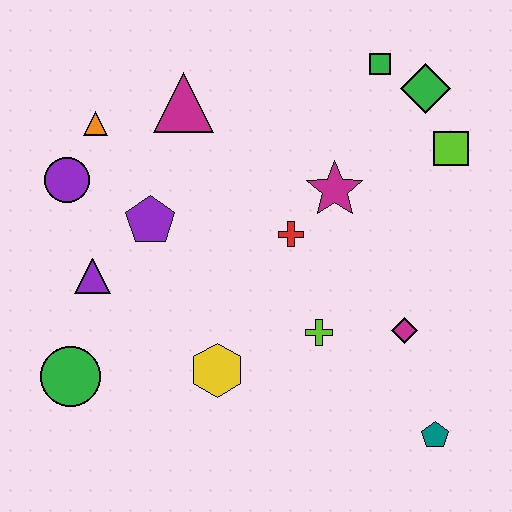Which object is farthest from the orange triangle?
The teal pentagon is farthest from the orange triangle.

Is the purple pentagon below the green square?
Yes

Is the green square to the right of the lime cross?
Yes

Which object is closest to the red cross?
The magenta star is closest to the red cross.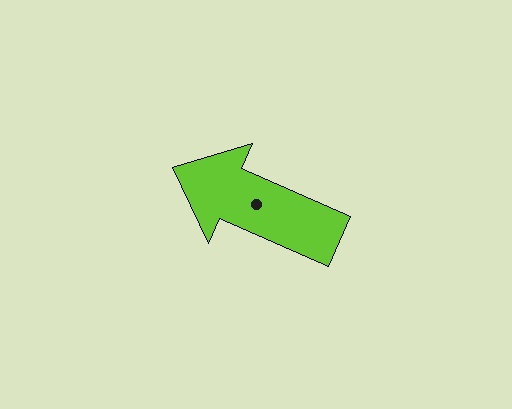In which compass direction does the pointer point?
Northwest.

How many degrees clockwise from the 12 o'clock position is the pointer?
Approximately 294 degrees.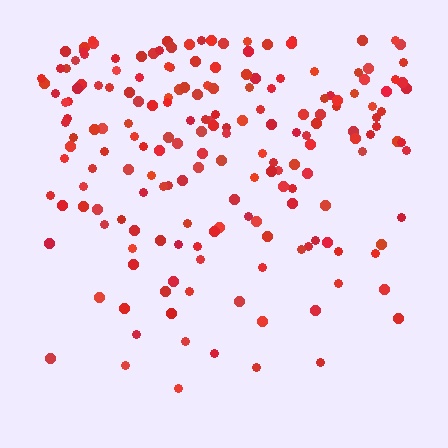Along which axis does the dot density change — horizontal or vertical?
Vertical.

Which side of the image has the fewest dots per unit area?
The bottom.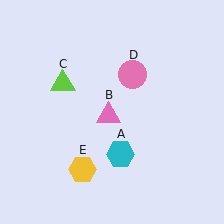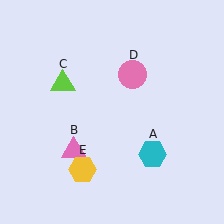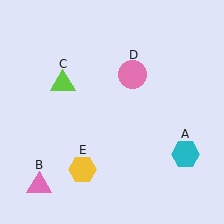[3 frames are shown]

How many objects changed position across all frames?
2 objects changed position: cyan hexagon (object A), pink triangle (object B).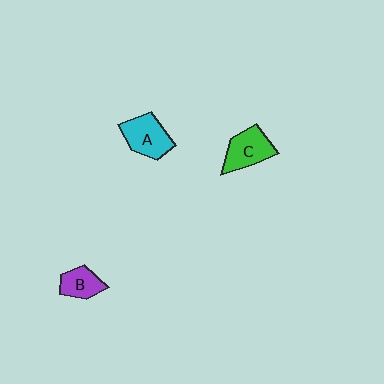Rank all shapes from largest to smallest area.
From largest to smallest: A (cyan), C (green), B (purple).